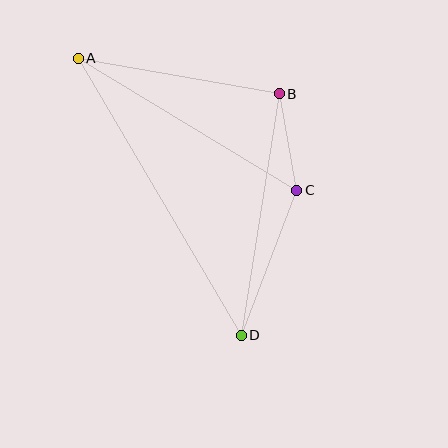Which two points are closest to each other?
Points B and C are closest to each other.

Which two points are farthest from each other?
Points A and D are farthest from each other.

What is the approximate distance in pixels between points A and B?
The distance between A and B is approximately 204 pixels.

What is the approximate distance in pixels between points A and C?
The distance between A and C is approximately 255 pixels.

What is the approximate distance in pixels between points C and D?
The distance between C and D is approximately 156 pixels.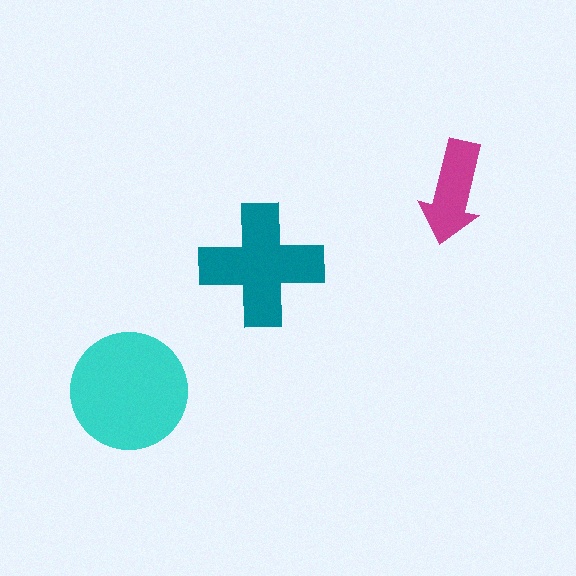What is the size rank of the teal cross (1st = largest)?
2nd.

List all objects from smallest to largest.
The magenta arrow, the teal cross, the cyan circle.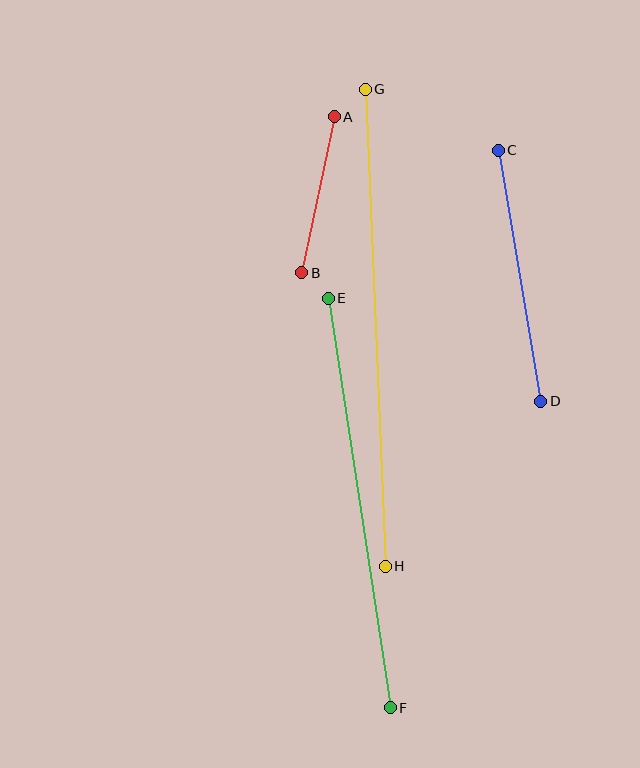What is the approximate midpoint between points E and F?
The midpoint is at approximately (359, 503) pixels.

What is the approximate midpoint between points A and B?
The midpoint is at approximately (318, 195) pixels.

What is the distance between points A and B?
The distance is approximately 159 pixels.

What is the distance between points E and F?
The distance is approximately 414 pixels.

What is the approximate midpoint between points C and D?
The midpoint is at approximately (520, 276) pixels.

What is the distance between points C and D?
The distance is approximately 254 pixels.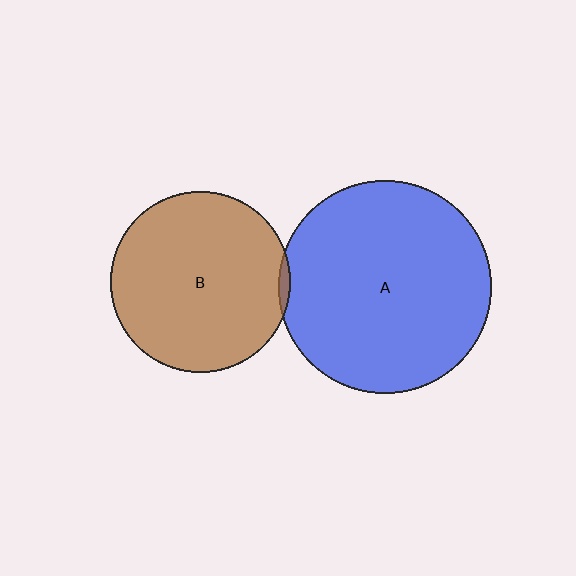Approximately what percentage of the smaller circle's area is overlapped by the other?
Approximately 5%.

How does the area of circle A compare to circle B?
Approximately 1.4 times.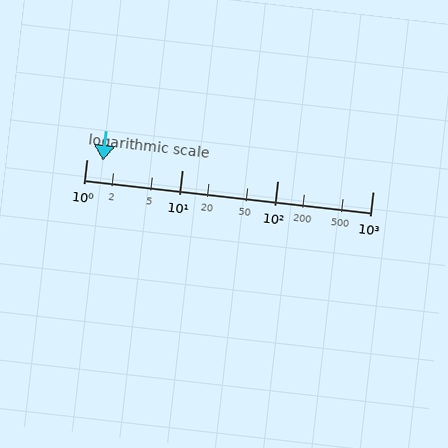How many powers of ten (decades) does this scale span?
The scale spans 3 decades, from 1 to 1000.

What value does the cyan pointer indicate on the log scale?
The pointer indicates approximately 1.5.